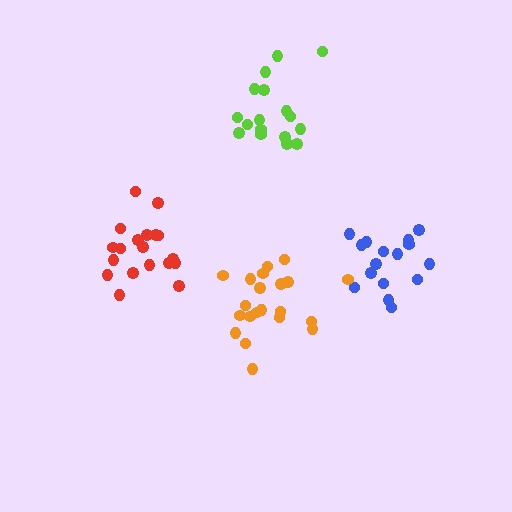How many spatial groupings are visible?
There are 4 spatial groupings.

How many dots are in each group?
Group 1: 17 dots, Group 2: 16 dots, Group 3: 21 dots, Group 4: 19 dots (73 total).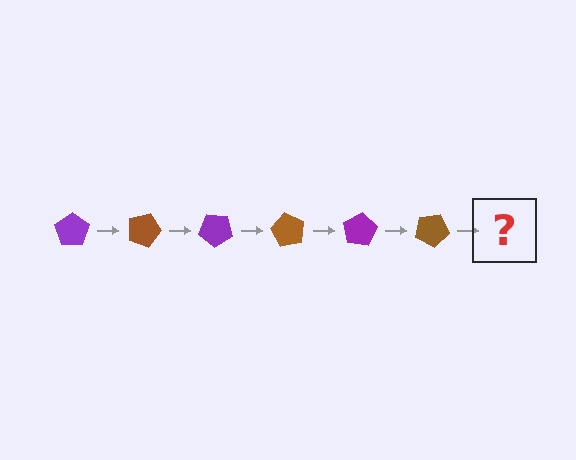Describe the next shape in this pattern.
It should be a purple pentagon, rotated 120 degrees from the start.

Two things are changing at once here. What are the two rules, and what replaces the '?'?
The two rules are that it rotates 20 degrees each step and the color cycles through purple and brown. The '?' should be a purple pentagon, rotated 120 degrees from the start.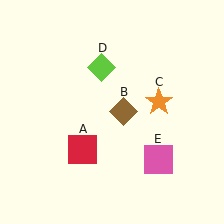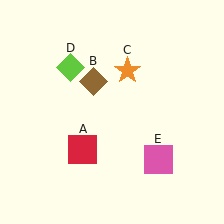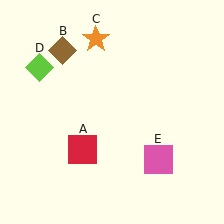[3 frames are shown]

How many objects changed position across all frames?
3 objects changed position: brown diamond (object B), orange star (object C), lime diamond (object D).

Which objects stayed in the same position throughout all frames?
Red square (object A) and pink square (object E) remained stationary.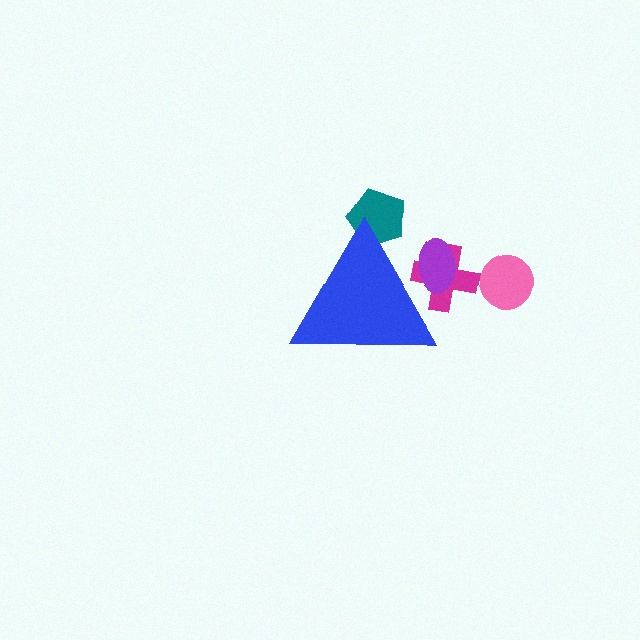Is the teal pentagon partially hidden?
Yes, the teal pentagon is partially hidden behind the blue triangle.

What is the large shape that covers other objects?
A blue triangle.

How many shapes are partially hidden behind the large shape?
3 shapes are partially hidden.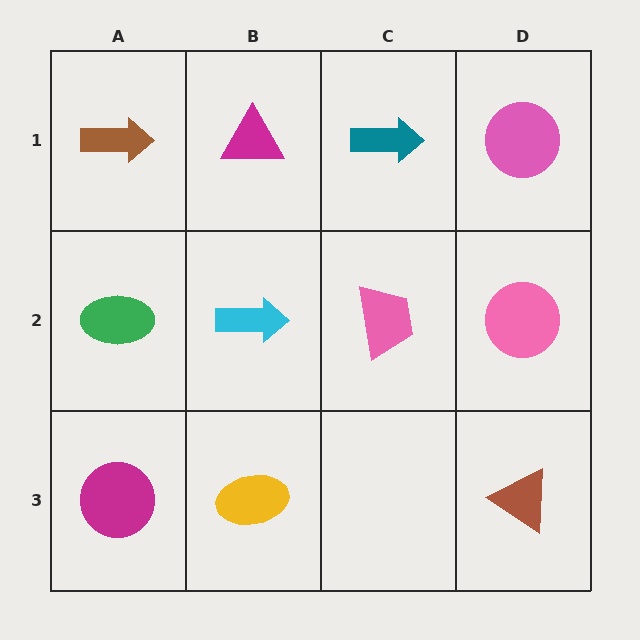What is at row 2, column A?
A green ellipse.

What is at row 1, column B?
A magenta triangle.